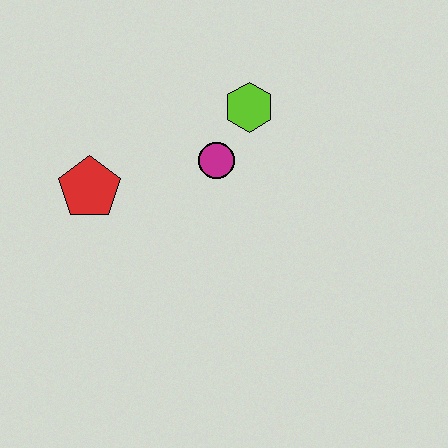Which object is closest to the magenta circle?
The lime hexagon is closest to the magenta circle.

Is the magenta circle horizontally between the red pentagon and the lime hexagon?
Yes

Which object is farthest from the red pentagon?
The lime hexagon is farthest from the red pentagon.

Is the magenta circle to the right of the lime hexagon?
No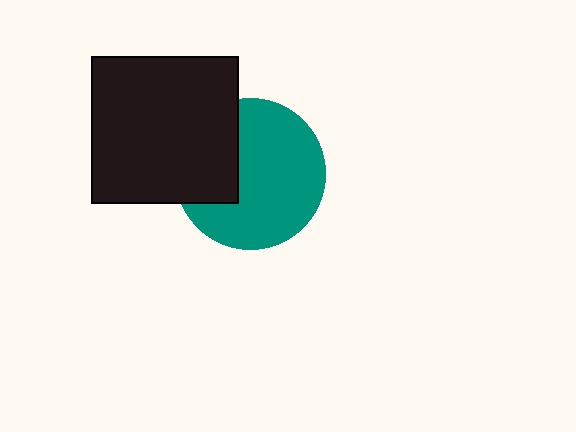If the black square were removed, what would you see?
You would see the complete teal circle.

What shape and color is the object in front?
The object in front is a black square.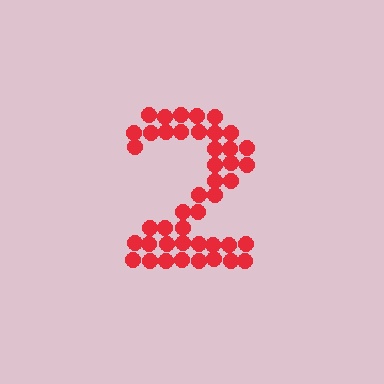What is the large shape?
The large shape is the digit 2.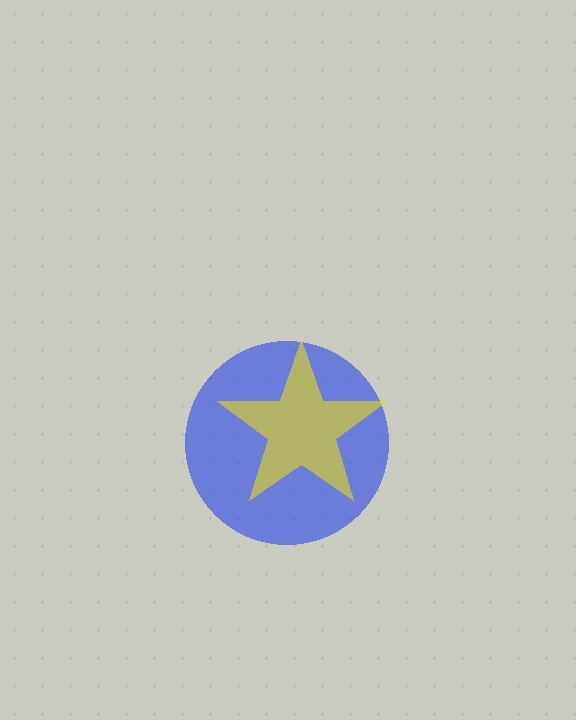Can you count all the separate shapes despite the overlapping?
Yes, there are 2 separate shapes.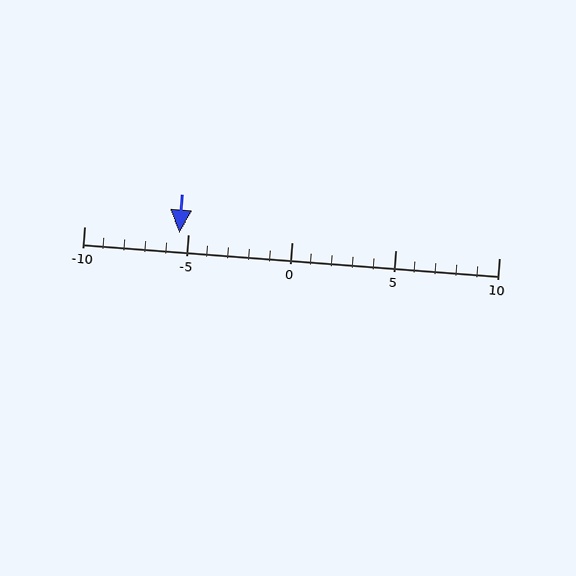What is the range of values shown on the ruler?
The ruler shows values from -10 to 10.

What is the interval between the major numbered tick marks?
The major tick marks are spaced 5 units apart.